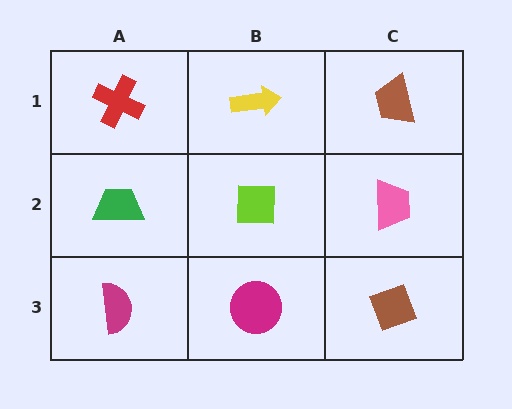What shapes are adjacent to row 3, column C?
A pink trapezoid (row 2, column C), a magenta circle (row 3, column B).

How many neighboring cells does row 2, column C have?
3.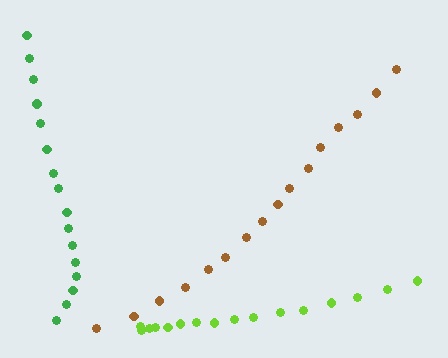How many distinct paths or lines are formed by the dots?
There are 3 distinct paths.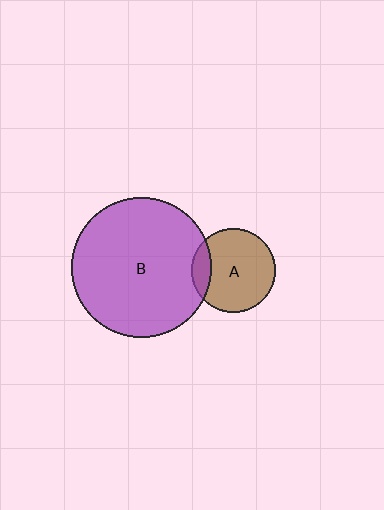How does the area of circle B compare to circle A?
Approximately 2.8 times.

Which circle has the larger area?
Circle B (purple).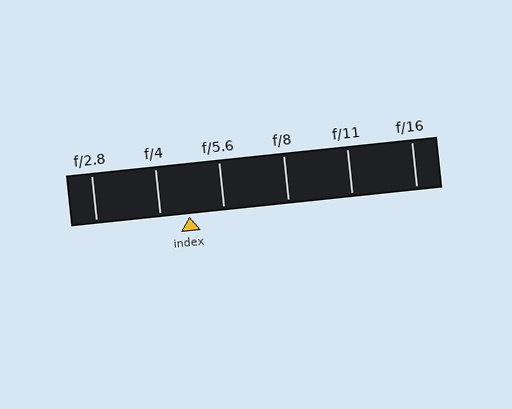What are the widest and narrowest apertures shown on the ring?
The widest aperture shown is f/2.8 and the narrowest is f/16.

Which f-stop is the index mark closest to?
The index mark is closest to f/4.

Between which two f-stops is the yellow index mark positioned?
The index mark is between f/4 and f/5.6.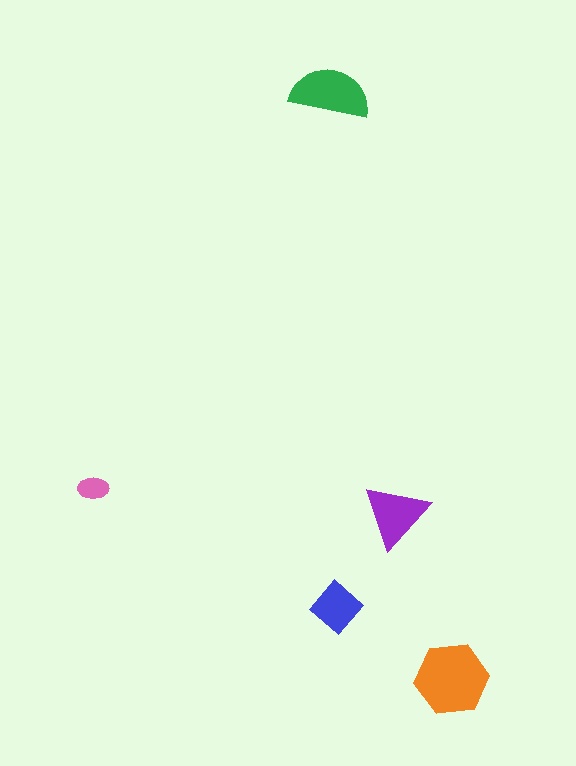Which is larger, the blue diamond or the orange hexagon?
The orange hexagon.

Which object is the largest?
The orange hexagon.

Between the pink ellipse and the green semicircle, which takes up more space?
The green semicircle.